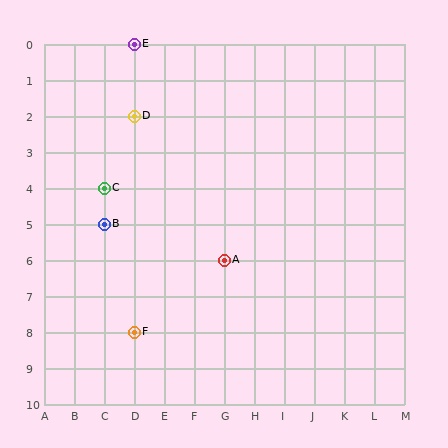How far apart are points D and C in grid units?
Points D and C are 1 column and 2 rows apart (about 2.2 grid units diagonally).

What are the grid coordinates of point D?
Point D is at grid coordinates (D, 2).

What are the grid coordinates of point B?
Point B is at grid coordinates (C, 5).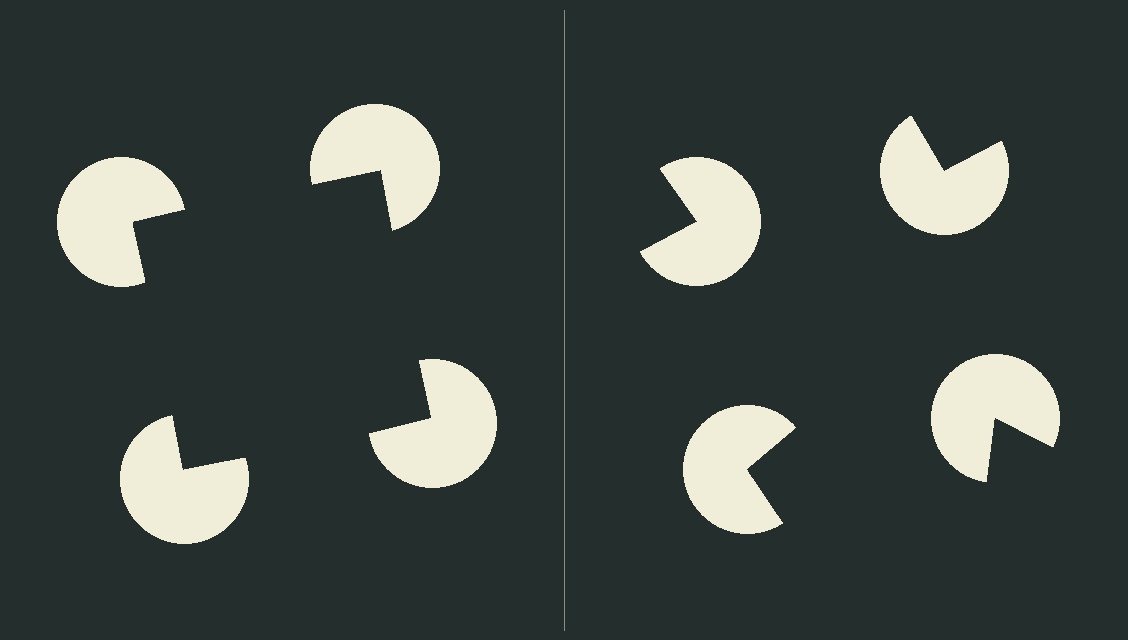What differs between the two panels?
The pac-man discs are positioned identically on both sides; only the wedge orientations differ. On the left they align to a square; on the right they are misaligned.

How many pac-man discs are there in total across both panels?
8 — 4 on each side.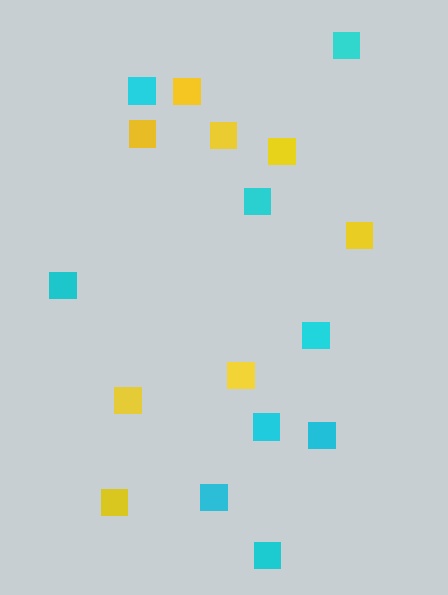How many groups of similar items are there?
There are 2 groups: one group of yellow squares (8) and one group of cyan squares (9).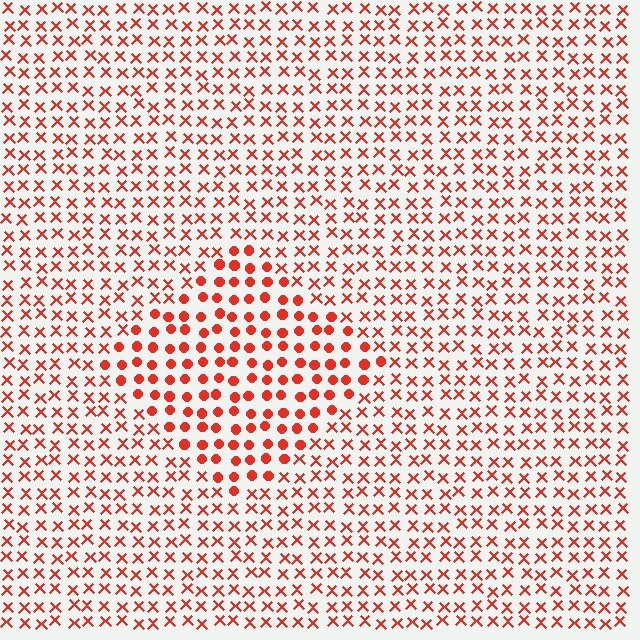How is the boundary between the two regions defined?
The boundary is defined by a change in element shape: circles inside vs. X marks outside. All elements share the same color and spacing.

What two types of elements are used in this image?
The image uses circles inside the diamond region and X marks outside it.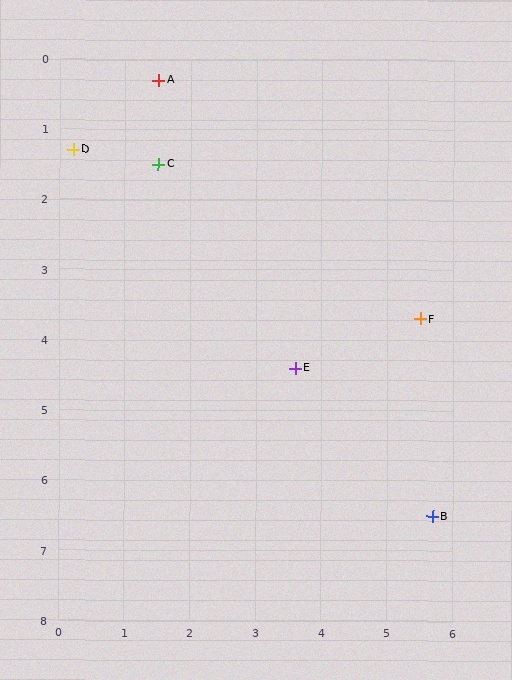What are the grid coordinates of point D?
Point D is at approximately (0.2, 1.3).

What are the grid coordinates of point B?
Point B is at approximately (5.7, 6.5).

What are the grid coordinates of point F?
Point F is at approximately (5.5, 3.7).